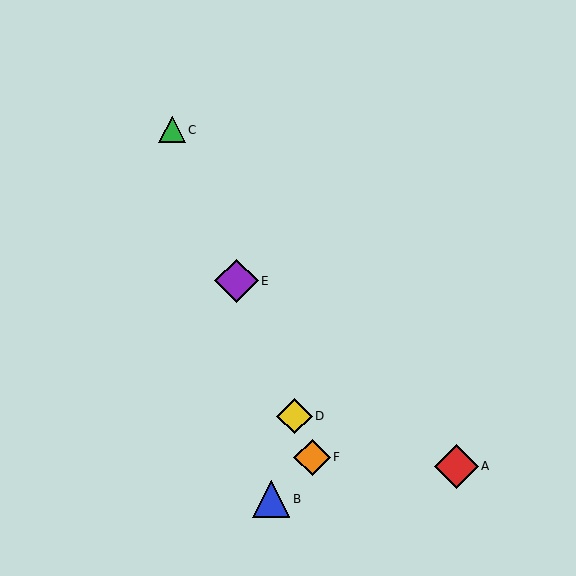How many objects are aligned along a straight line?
4 objects (C, D, E, F) are aligned along a straight line.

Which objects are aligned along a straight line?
Objects C, D, E, F are aligned along a straight line.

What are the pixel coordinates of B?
Object B is at (271, 499).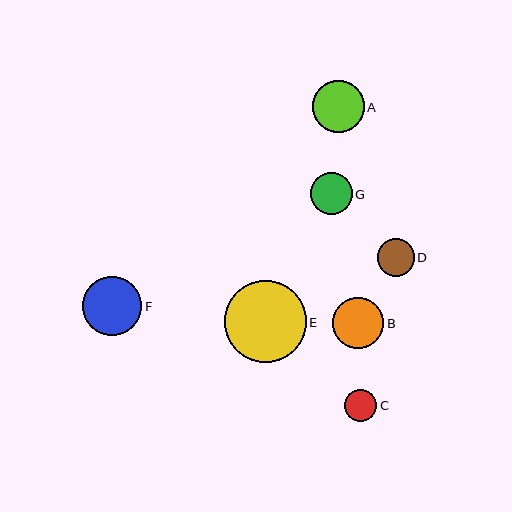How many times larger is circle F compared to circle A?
Circle F is approximately 1.1 times the size of circle A.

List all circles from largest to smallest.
From largest to smallest: E, F, A, B, G, D, C.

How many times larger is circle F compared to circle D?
Circle F is approximately 1.6 times the size of circle D.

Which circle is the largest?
Circle E is the largest with a size of approximately 82 pixels.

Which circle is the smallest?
Circle C is the smallest with a size of approximately 32 pixels.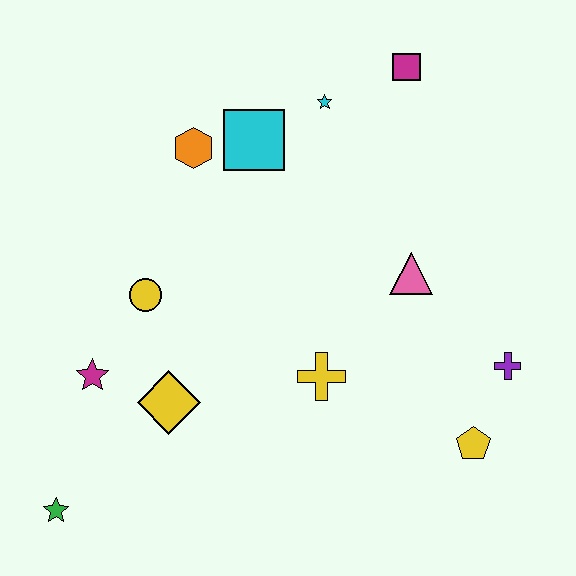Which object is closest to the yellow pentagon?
The purple cross is closest to the yellow pentagon.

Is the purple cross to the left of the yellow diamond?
No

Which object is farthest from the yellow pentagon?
The green star is farthest from the yellow pentagon.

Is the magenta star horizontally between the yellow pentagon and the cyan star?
No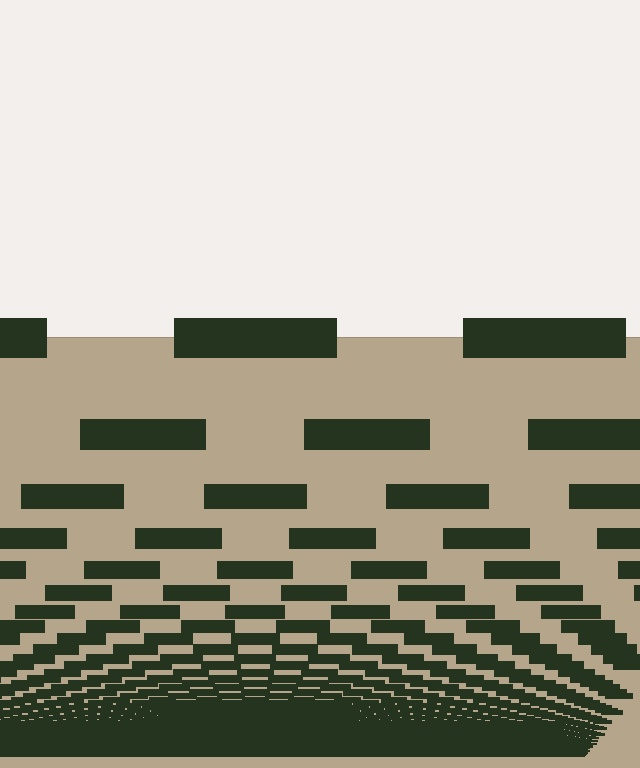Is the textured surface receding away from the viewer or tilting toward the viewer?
The surface appears to tilt toward the viewer. Texture elements get larger and sparser toward the top.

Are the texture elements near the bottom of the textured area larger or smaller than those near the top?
Smaller. The gradient is inverted — elements near the bottom are smaller and denser.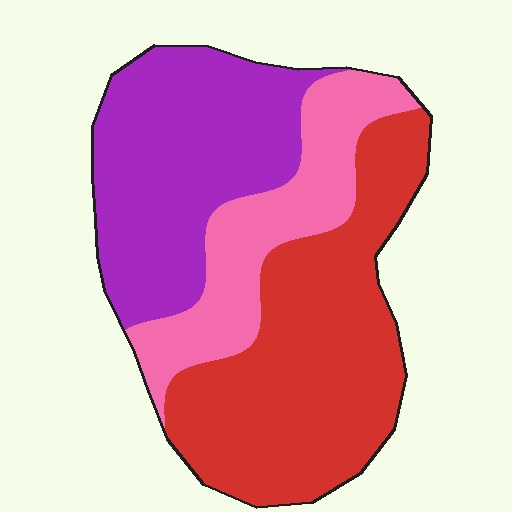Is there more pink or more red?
Red.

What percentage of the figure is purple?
Purple covers roughly 35% of the figure.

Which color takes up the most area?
Red, at roughly 45%.